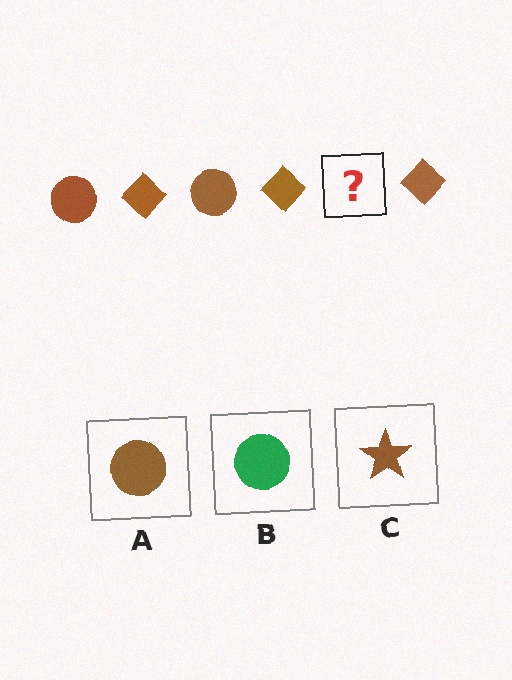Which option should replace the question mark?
Option A.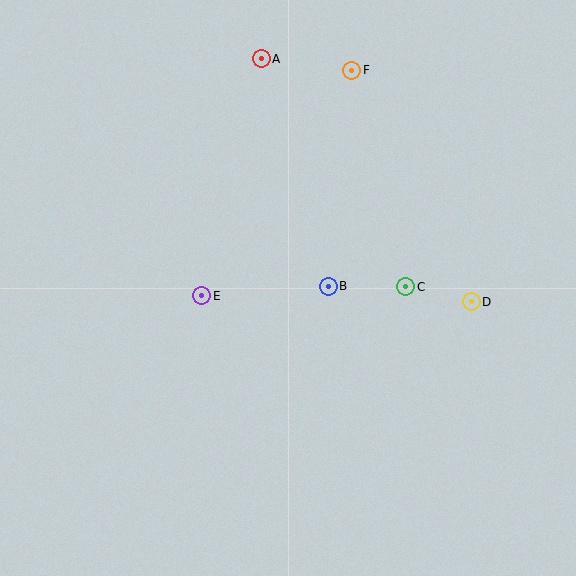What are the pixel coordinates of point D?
Point D is at (471, 302).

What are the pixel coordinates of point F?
Point F is at (352, 70).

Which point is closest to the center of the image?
Point B at (328, 286) is closest to the center.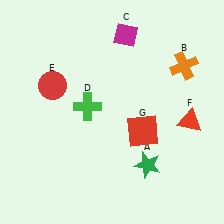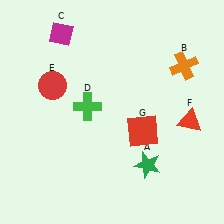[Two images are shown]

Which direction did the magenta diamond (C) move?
The magenta diamond (C) moved left.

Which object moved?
The magenta diamond (C) moved left.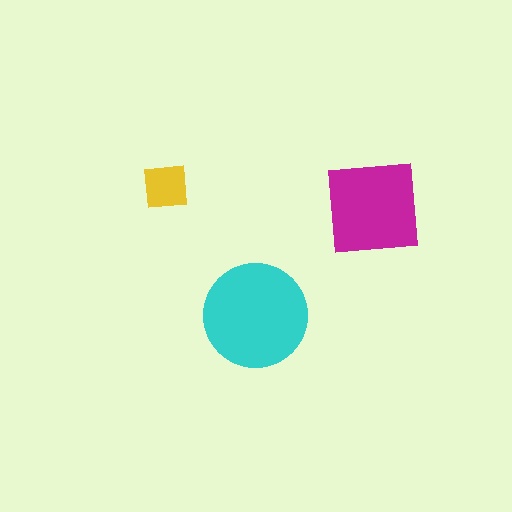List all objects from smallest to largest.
The yellow square, the magenta square, the cyan circle.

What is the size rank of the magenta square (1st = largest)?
2nd.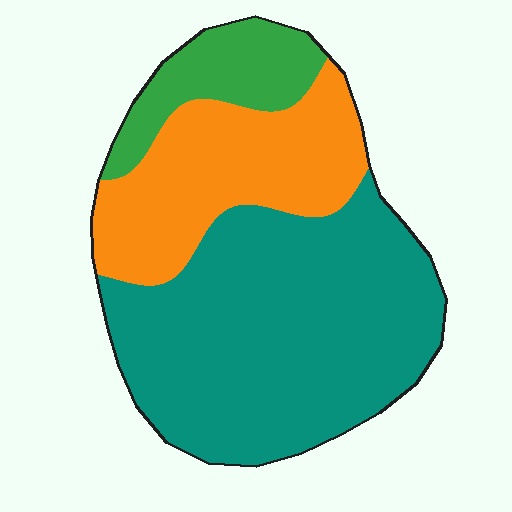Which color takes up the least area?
Green, at roughly 15%.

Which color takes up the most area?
Teal, at roughly 60%.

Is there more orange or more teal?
Teal.